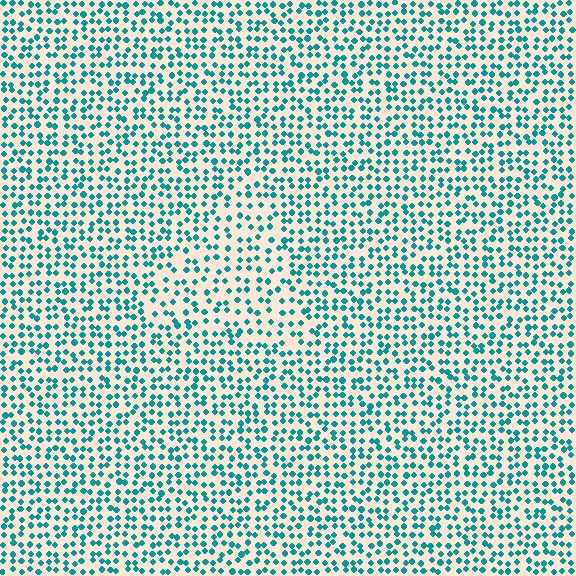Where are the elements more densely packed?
The elements are more densely packed outside the triangle boundary.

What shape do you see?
I see a triangle.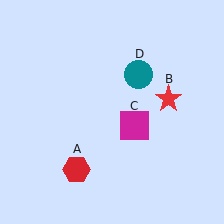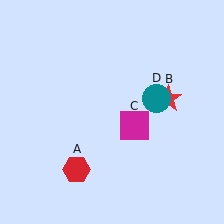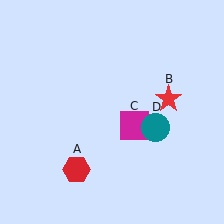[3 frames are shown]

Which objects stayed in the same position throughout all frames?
Red hexagon (object A) and red star (object B) and magenta square (object C) remained stationary.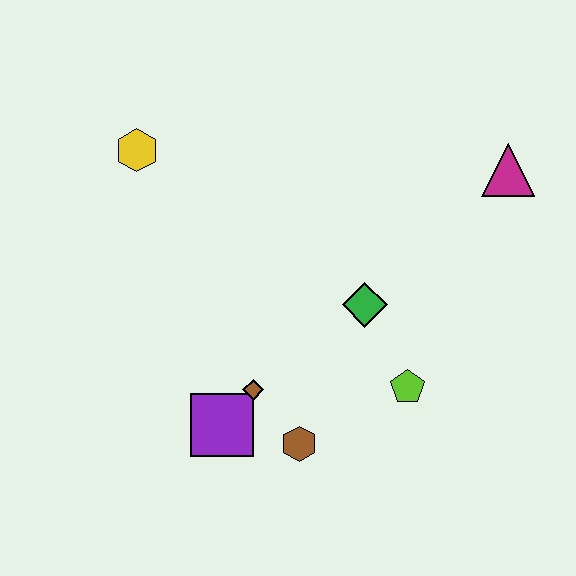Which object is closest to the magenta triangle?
The green diamond is closest to the magenta triangle.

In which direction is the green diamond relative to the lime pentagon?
The green diamond is above the lime pentagon.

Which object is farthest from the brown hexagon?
The magenta triangle is farthest from the brown hexagon.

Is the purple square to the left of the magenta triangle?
Yes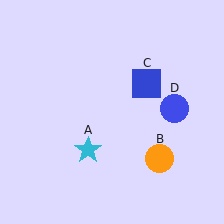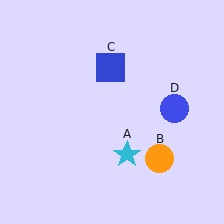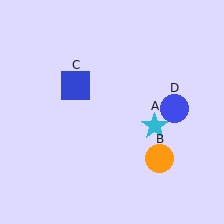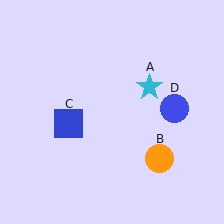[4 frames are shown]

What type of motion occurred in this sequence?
The cyan star (object A), blue square (object C) rotated counterclockwise around the center of the scene.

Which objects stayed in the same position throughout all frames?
Orange circle (object B) and blue circle (object D) remained stationary.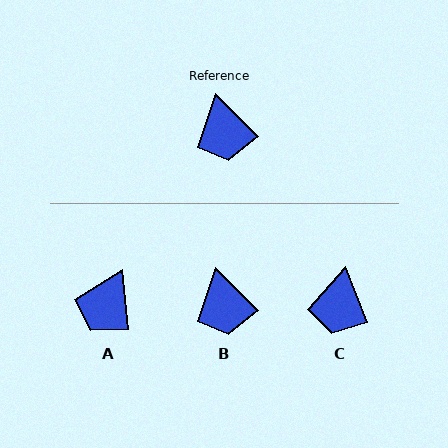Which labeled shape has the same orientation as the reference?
B.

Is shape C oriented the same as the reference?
No, it is off by about 23 degrees.